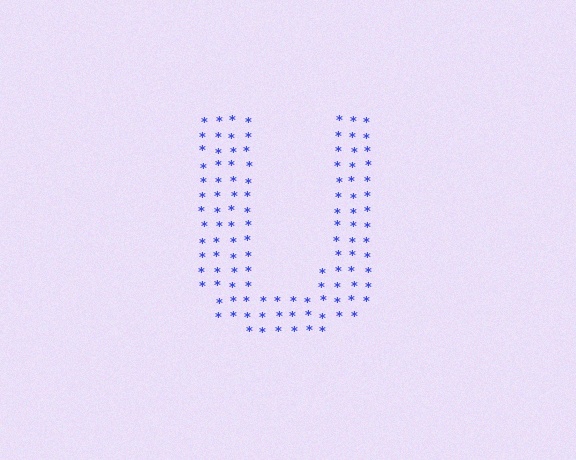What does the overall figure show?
The overall figure shows the letter U.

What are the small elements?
The small elements are asterisks.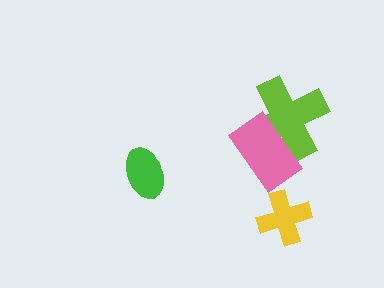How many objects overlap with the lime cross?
1 object overlaps with the lime cross.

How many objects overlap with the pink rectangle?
1 object overlaps with the pink rectangle.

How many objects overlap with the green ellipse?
0 objects overlap with the green ellipse.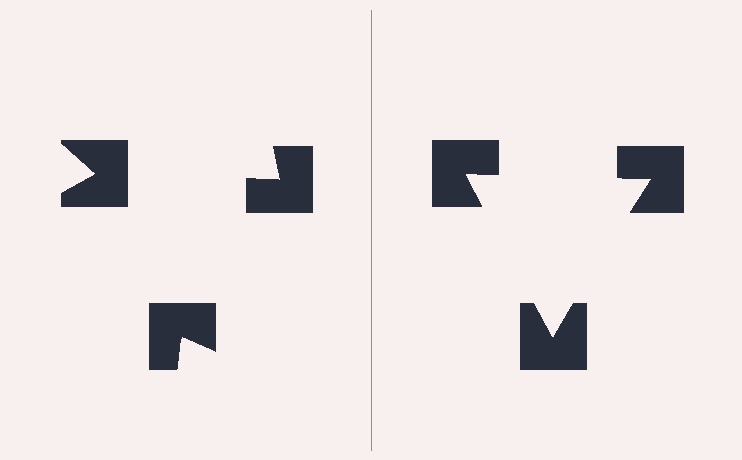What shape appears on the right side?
An illusory triangle.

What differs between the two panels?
The notched squares are positioned identically on both sides; only the wedge orientations differ. On the right they align to a triangle; on the left they are misaligned.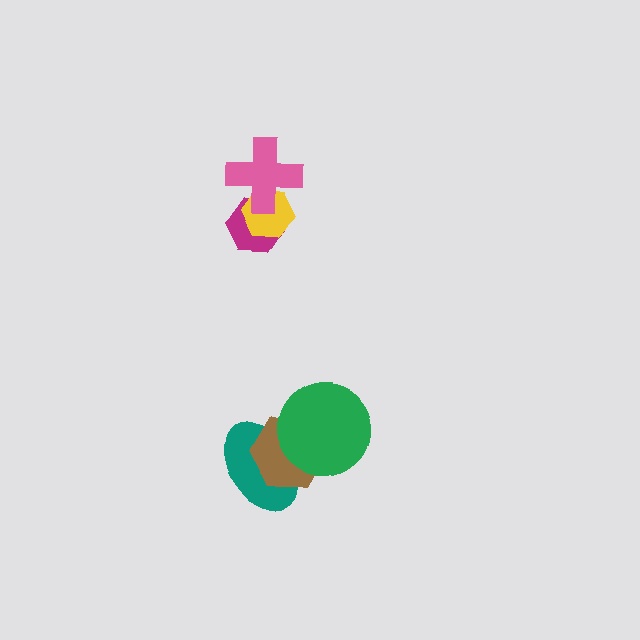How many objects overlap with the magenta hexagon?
2 objects overlap with the magenta hexagon.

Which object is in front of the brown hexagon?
The green circle is in front of the brown hexagon.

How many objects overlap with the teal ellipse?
2 objects overlap with the teal ellipse.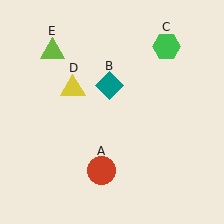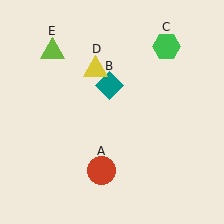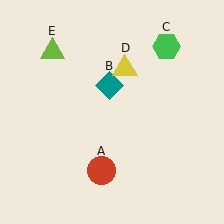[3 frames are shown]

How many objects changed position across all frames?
1 object changed position: yellow triangle (object D).